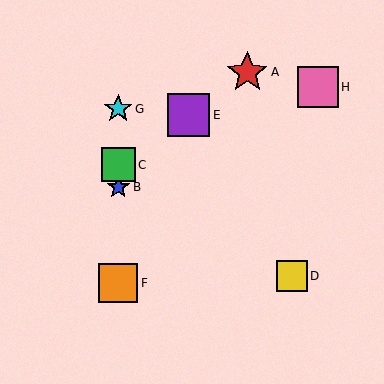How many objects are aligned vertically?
4 objects (B, C, F, G) are aligned vertically.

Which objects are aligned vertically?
Objects B, C, F, G are aligned vertically.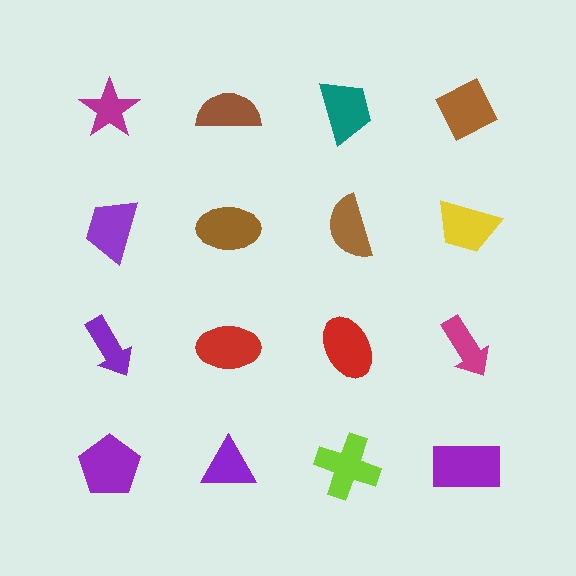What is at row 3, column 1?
A purple arrow.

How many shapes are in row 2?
4 shapes.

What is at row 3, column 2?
A red ellipse.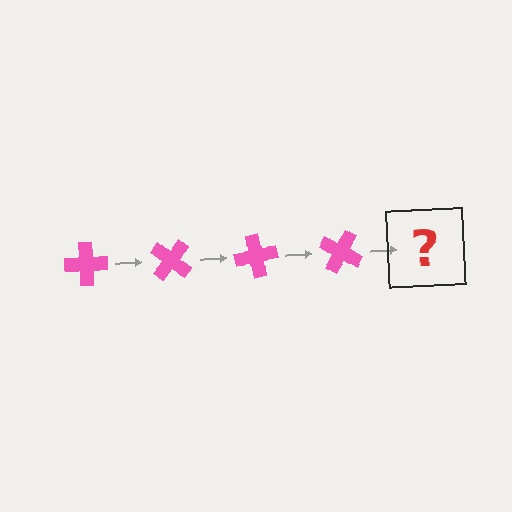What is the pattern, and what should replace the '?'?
The pattern is that the cross rotates 40 degrees each step. The '?' should be a pink cross rotated 160 degrees.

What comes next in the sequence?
The next element should be a pink cross rotated 160 degrees.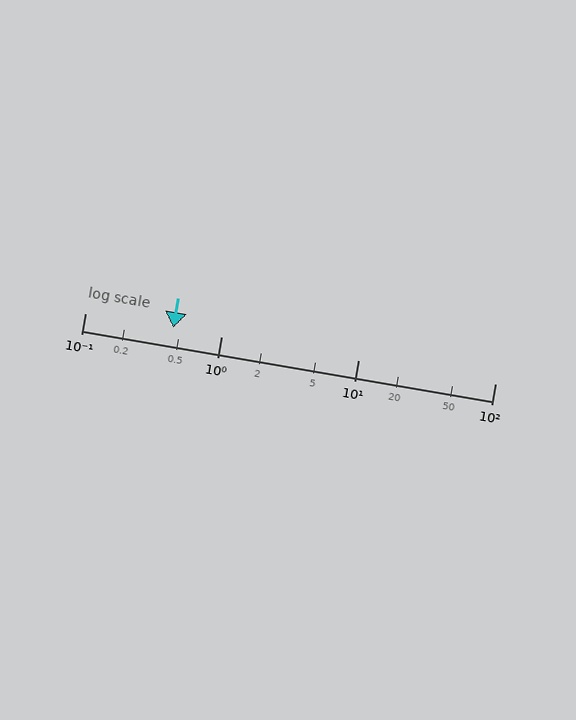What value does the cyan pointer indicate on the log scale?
The pointer indicates approximately 0.44.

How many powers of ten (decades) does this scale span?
The scale spans 3 decades, from 0.1 to 100.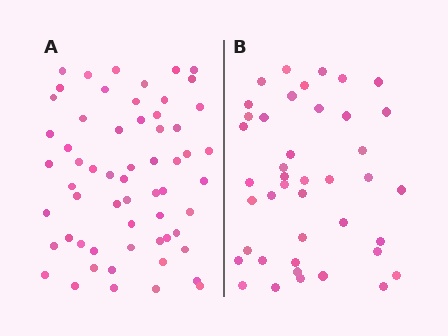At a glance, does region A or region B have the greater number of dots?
Region A (the left region) has more dots.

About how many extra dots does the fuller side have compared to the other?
Region A has approximately 20 more dots than region B.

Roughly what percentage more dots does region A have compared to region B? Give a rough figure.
About 45% more.